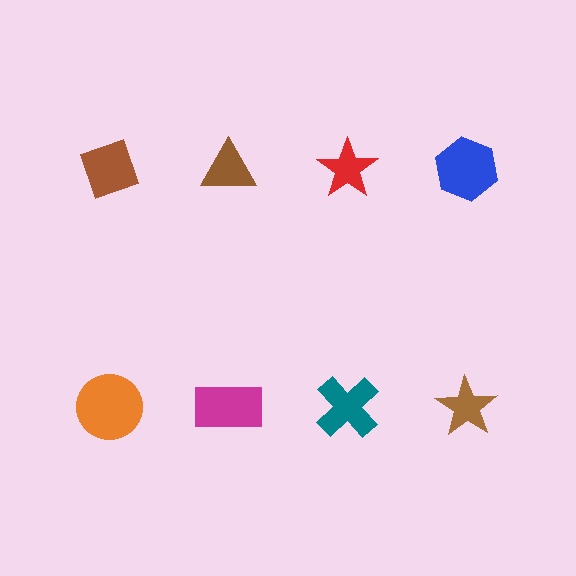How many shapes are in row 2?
4 shapes.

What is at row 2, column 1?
An orange circle.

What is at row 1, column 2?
A brown triangle.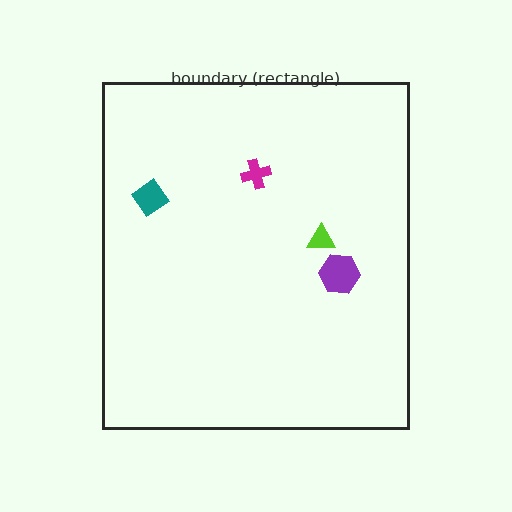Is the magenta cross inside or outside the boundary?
Inside.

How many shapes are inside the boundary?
4 inside, 0 outside.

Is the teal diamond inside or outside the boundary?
Inside.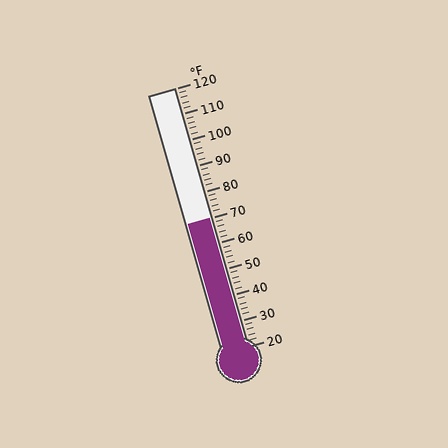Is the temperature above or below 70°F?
The temperature is at 70°F.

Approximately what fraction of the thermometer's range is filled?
The thermometer is filled to approximately 50% of its range.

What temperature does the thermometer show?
The thermometer shows approximately 70°F.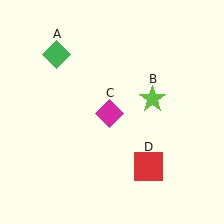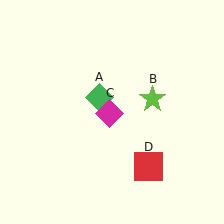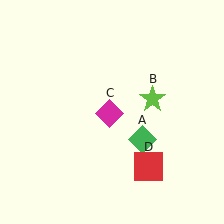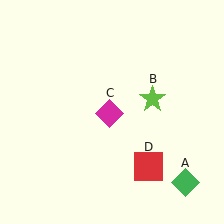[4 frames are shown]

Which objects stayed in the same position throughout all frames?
Lime star (object B) and magenta diamond (object C) and red square (object D) remained stationary.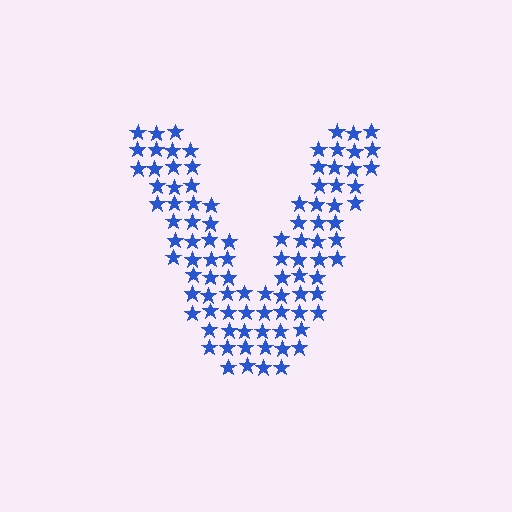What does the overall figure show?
The overall figure shows the letter V.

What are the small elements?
The small elements are stars.